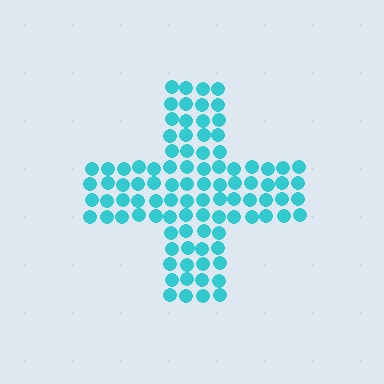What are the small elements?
The small elements are circles.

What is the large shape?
The large shape is a cross.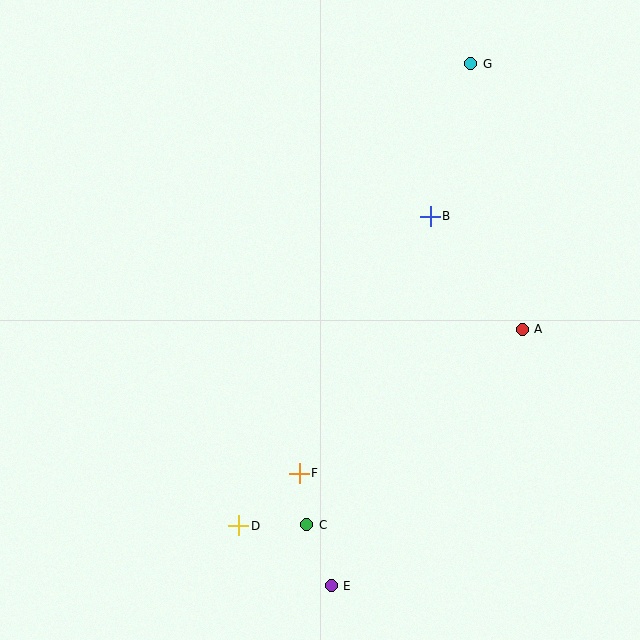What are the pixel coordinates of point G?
Point G is at (471, 64).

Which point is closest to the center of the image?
Point B at (430, 216) is closest to the center.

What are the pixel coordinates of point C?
Point C is at (307, 525).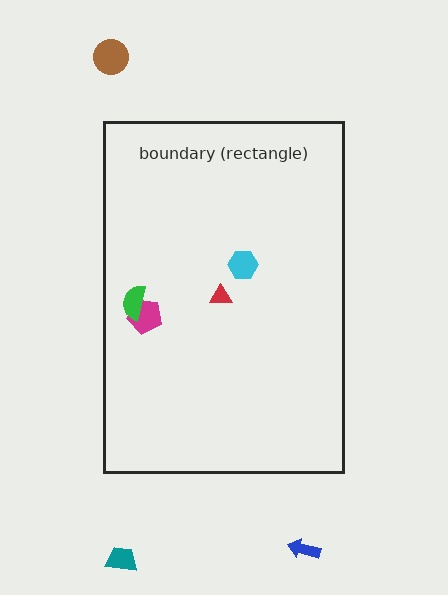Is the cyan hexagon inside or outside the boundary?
Inside.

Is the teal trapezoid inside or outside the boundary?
Outside.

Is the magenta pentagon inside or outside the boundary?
Inside.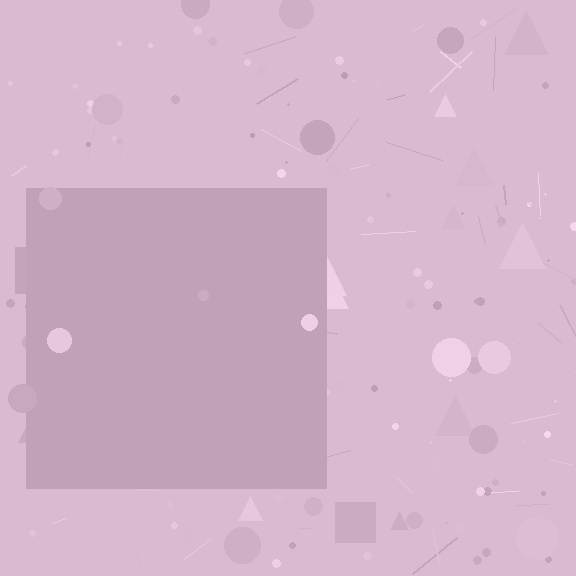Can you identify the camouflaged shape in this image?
The camouflaged shape is a square.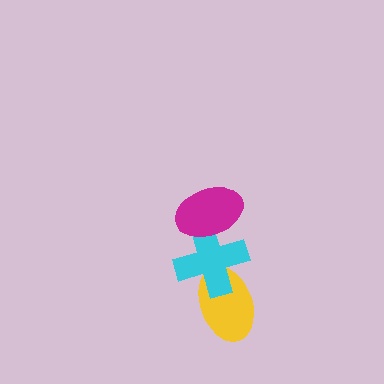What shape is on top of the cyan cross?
The magenta ellipse is on top of the cyan cross.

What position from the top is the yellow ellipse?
The yellow ellipse is 3rd from the top.